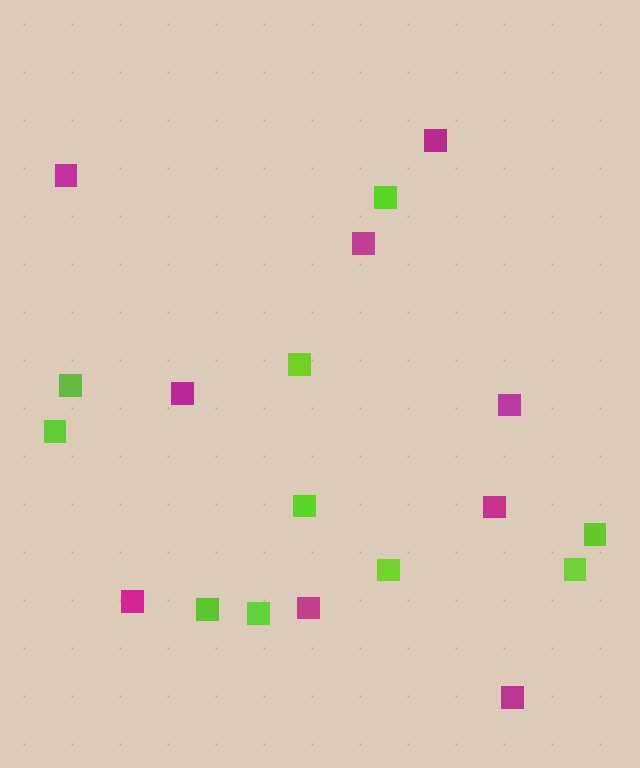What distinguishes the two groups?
There are 2 groups: one group of lime squares (10) and one group of magenta squares (9).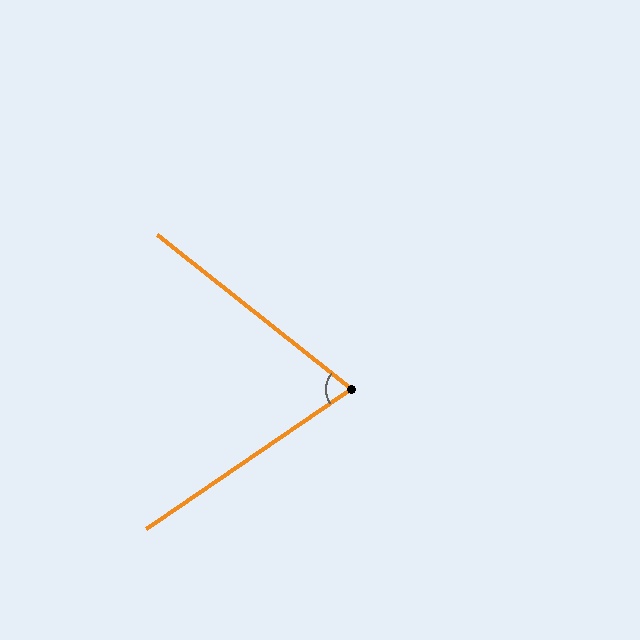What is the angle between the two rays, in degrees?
Approximately 73 degrees.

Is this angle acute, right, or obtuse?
It is acute.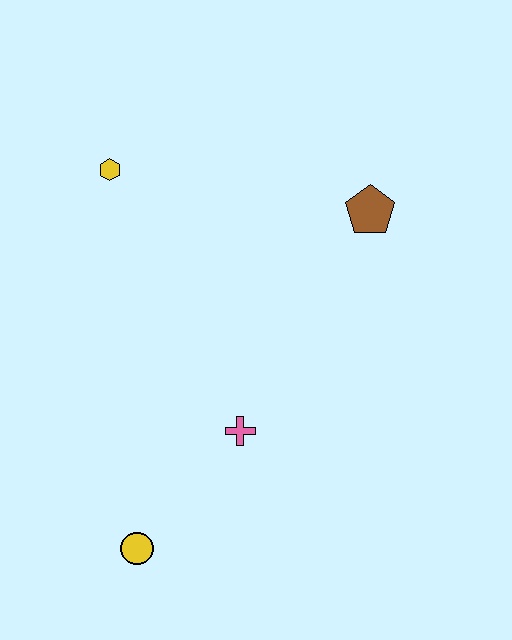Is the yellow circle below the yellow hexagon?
Yes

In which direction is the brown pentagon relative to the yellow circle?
The brown pentagon is above the yellow circle.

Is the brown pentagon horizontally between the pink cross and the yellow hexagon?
No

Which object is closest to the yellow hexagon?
The brown pentagon is closest to the yellow hexagon.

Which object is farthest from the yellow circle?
The brown pentagon is farthest from the yellow circle.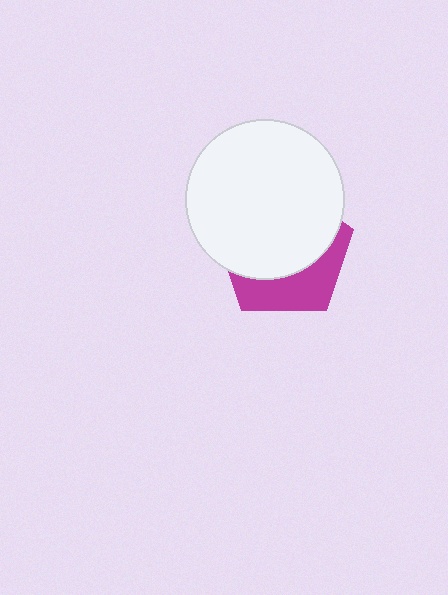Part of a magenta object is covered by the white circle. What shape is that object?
It is a pentagon.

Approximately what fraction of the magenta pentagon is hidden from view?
Roughly 65% of the magenta pentagon is hidden behind the white circle.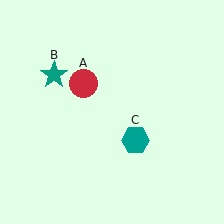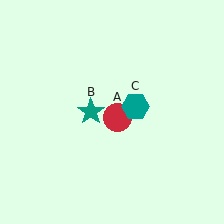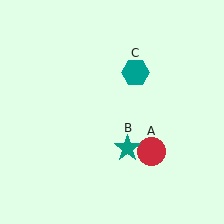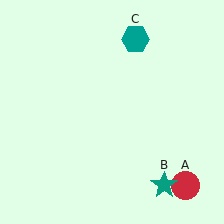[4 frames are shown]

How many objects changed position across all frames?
3 objects changed position: red circle (object A), teal star (object B), teal hexagon (object C).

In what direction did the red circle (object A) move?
The red circle (object A) moved down and to the right.